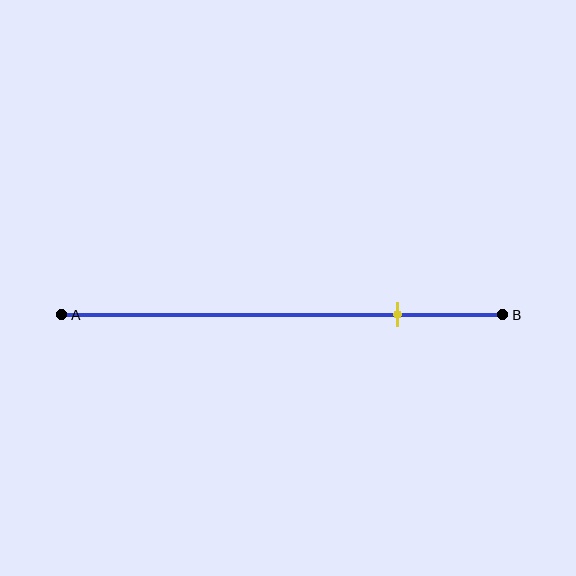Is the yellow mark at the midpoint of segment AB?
No, the mark is at about 75% from A, not at the 50% midpoint.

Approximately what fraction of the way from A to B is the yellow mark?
The yellow mark is approximately 75% of the way from A to B.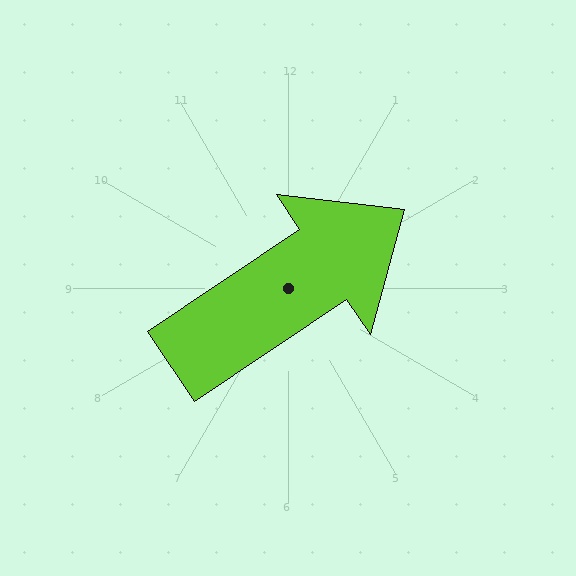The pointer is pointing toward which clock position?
Roughly 2 o'clock.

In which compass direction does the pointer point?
Northeast.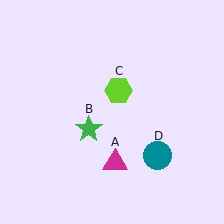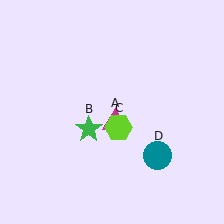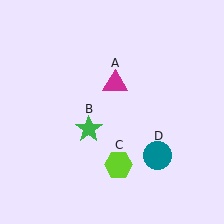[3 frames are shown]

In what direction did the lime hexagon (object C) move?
The lime hexagon (object C) moved down.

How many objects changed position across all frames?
2 objects changed position: magenta triangle (object A), lime hexagon (object C).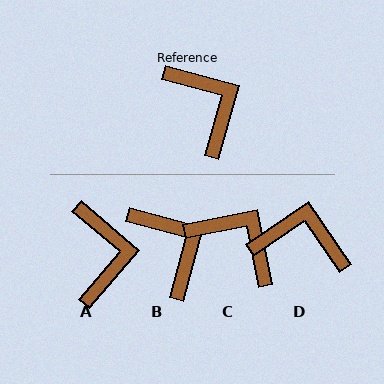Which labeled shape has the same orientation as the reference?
B.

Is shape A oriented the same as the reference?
No, it is off by about 25 degrees.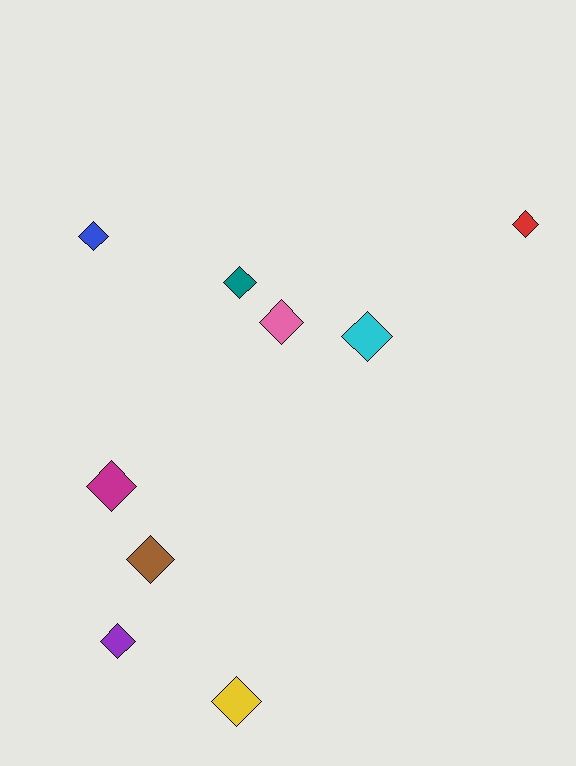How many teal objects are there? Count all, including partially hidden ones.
There is 1 teal object.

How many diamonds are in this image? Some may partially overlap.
There are 9 diamonds.